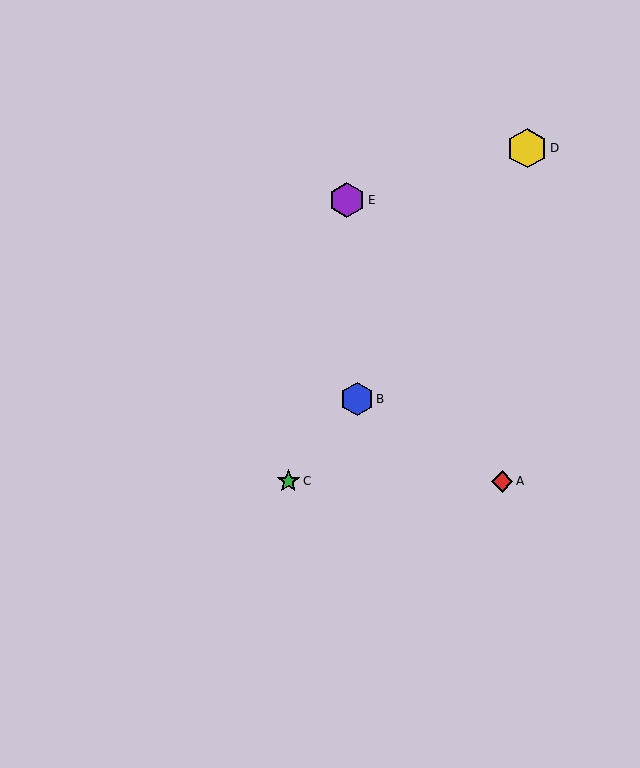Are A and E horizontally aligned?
No, A is at y≈481 and E is at y≈200.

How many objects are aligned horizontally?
2 objects (A, C) are aligned horizontally.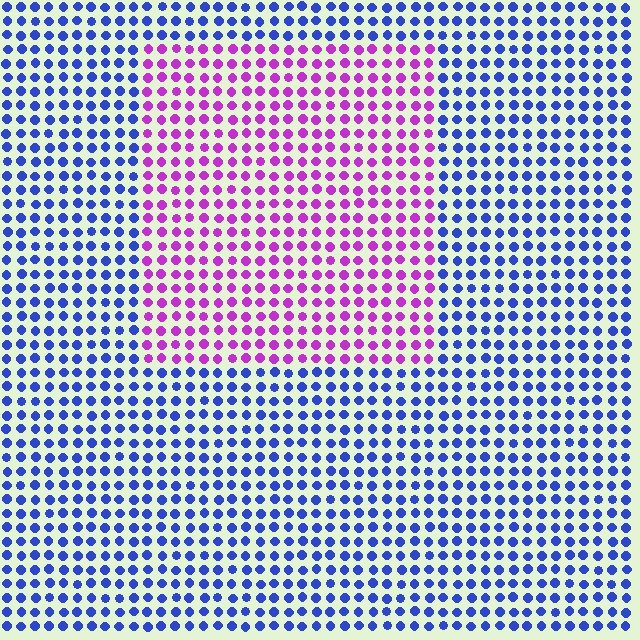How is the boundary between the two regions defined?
The boundary is defined purely by a slight shift in hue (about 64 degrees). Spacing, size, and orientation are identical on both sides.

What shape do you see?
I see a rectangle.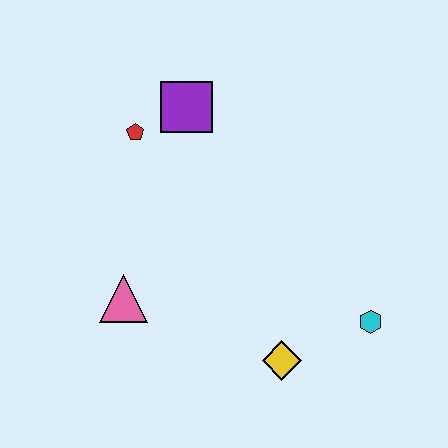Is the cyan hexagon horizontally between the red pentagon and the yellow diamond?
No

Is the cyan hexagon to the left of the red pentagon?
No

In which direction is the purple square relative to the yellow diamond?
The purple square is above the yellow diamond.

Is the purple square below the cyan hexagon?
No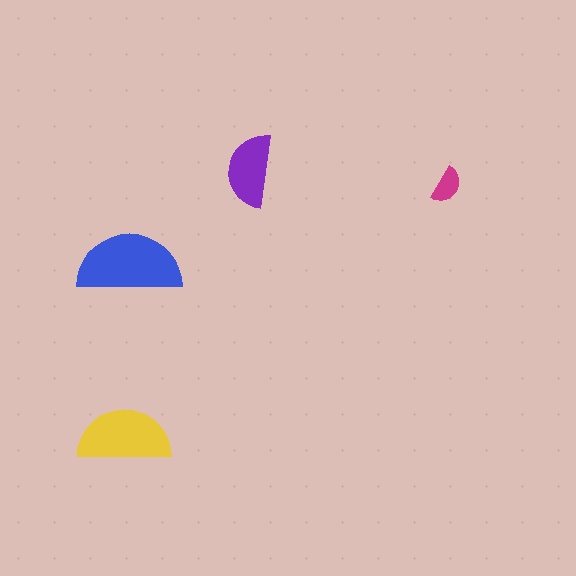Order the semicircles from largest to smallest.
the blue one, the yellow one, the purple one, the magenta one.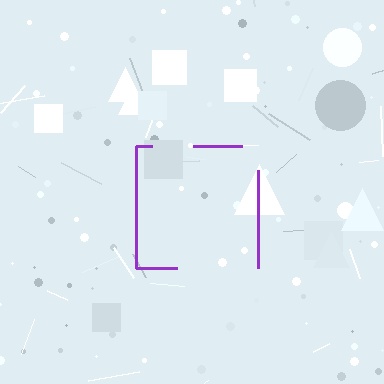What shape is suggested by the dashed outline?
The dashed outline suggests a square.